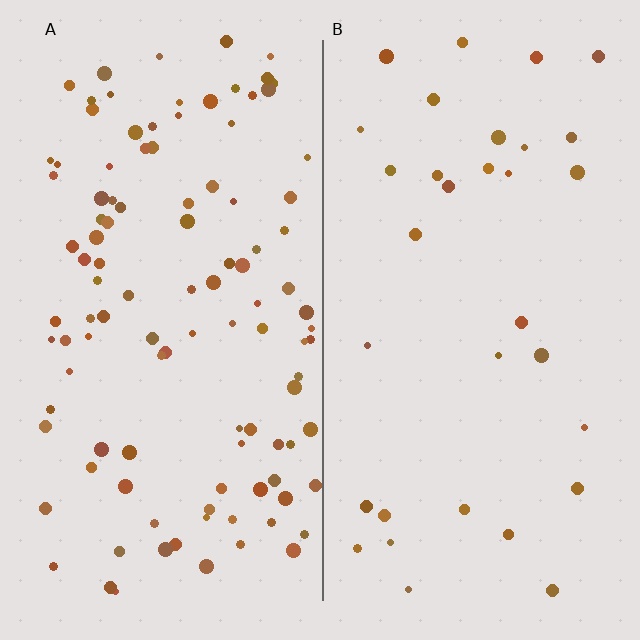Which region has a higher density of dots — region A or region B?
A (the left).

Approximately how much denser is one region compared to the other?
Approximately 3.4× — region A over region B.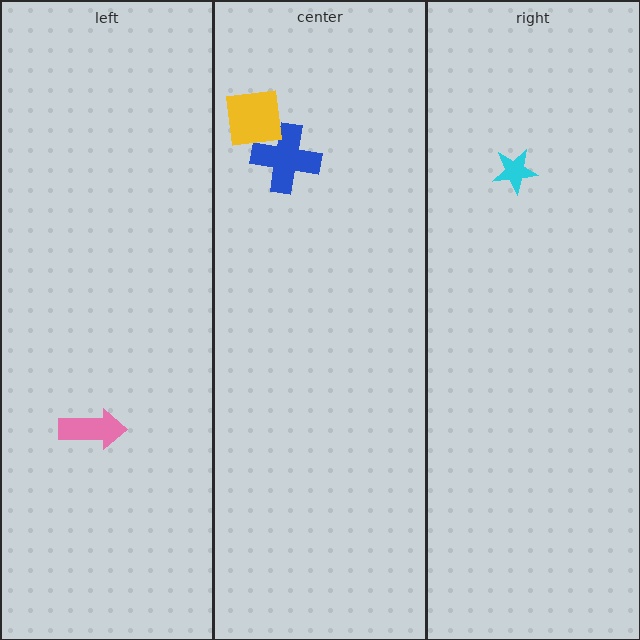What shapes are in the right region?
The cyan star.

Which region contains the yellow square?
The center region.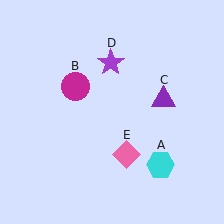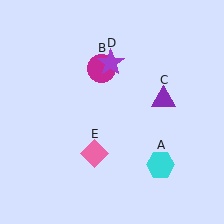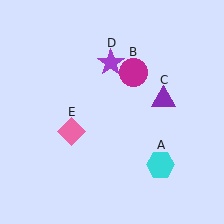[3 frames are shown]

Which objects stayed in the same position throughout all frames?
Cyan hexagon (object A) and purple triangle (object C) and purple star (object D) remained stationary.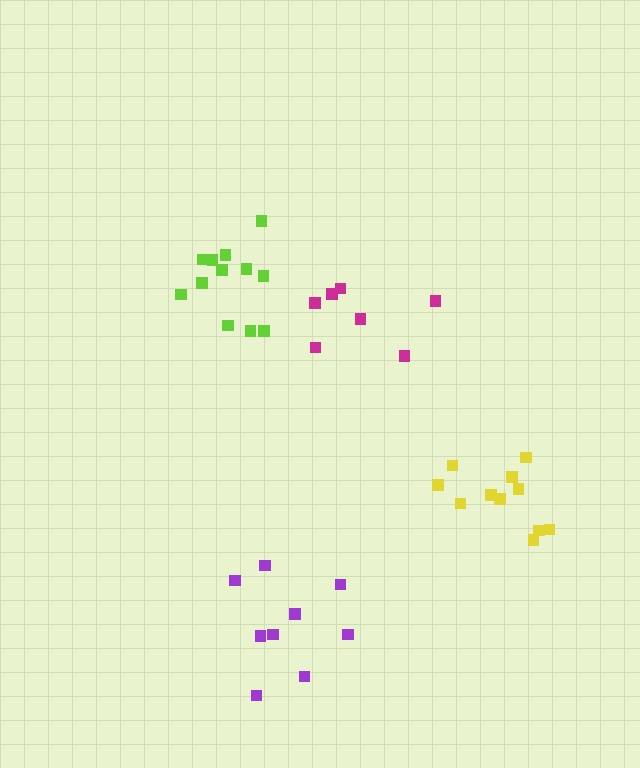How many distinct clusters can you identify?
There are 4 distinct clusters.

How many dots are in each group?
Group 1: 11 dots, Group 2: 12 dots, Group 3: 9 dots, Group 4: 7 dots (39 total).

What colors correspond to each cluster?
The clusters are colored: yellow, lime, purple, magenta.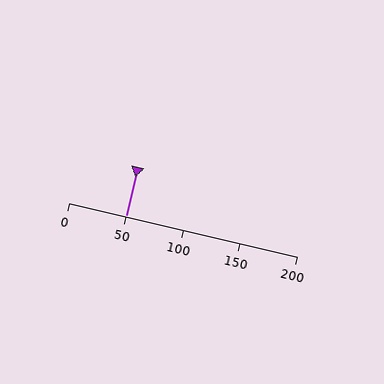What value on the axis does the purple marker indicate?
The marker indicates approximately 50.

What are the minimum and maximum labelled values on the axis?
The axis runs from 0 to 200.